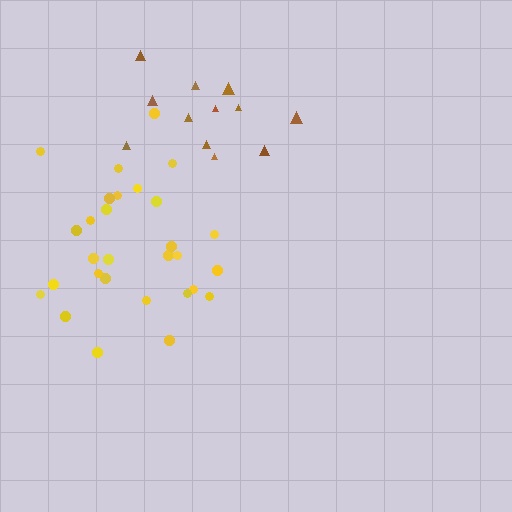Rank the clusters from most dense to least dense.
brown, yellow.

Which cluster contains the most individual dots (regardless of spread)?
Yellow (29).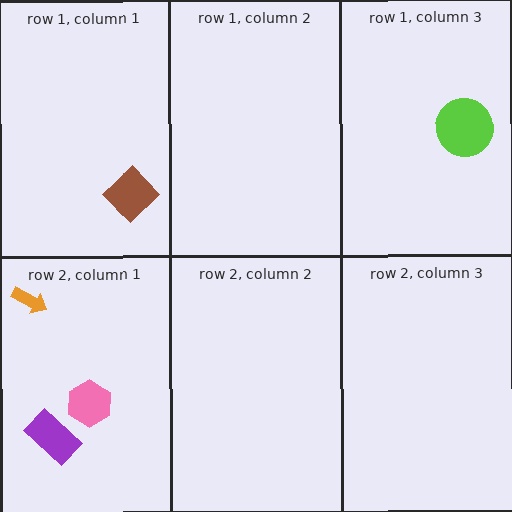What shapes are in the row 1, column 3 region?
The lime circle.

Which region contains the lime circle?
The row 1, column 3 region.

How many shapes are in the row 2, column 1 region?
3.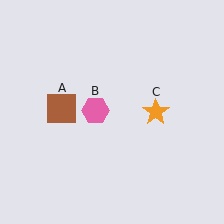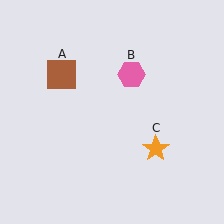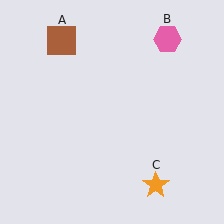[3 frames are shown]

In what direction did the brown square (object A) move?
The brown square (object A) moved up.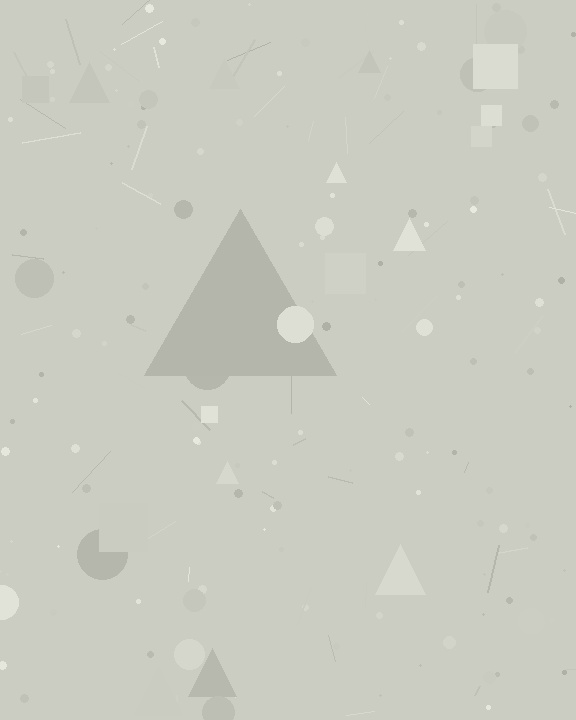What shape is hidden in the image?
A triangle is hidden in the image.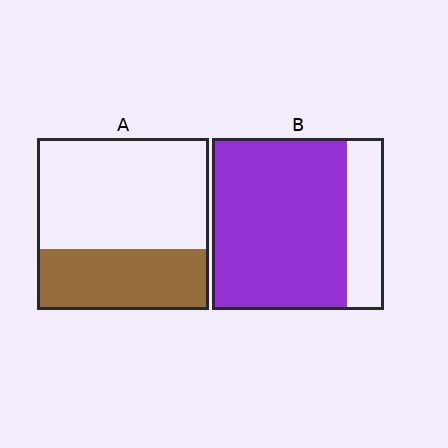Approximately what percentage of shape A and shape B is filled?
A is approximately 35% and B is approximately 80%.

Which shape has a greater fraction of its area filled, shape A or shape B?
Shape B.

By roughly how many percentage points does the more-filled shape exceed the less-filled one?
By roughly 45 percentage points (B over A).